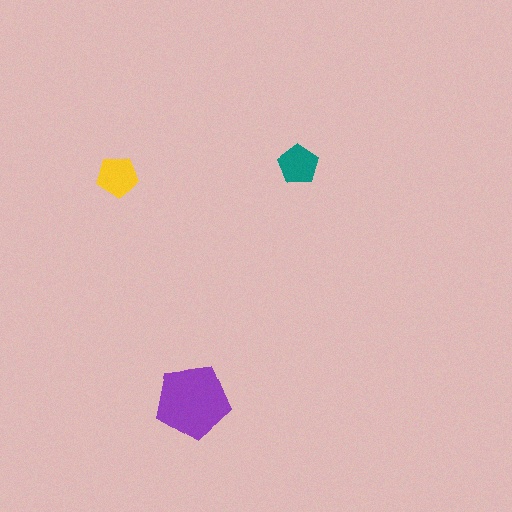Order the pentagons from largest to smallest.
the purple one, the yellow one, the teal one.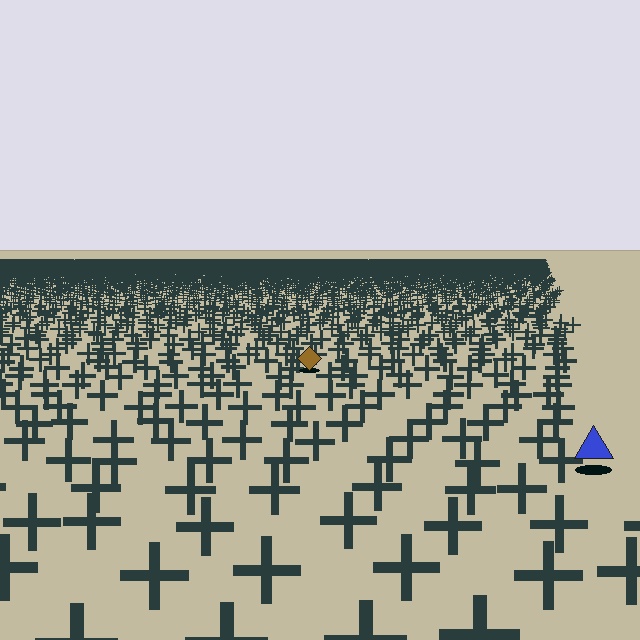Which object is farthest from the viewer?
The brown diamond is farthest from the viewer. It appears smaller and the ground texture around it is denser.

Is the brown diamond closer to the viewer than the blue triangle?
No. The blue triangle is closer — you can tell from the texture gradient: the ground texture is coarser near it.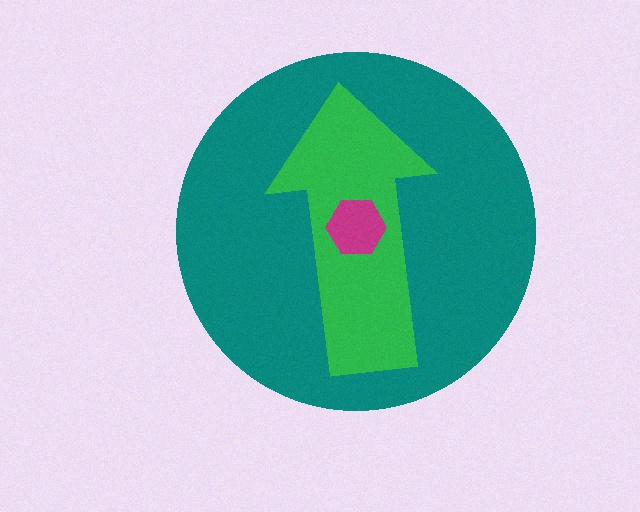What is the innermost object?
The magenta hexagon.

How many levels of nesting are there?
3.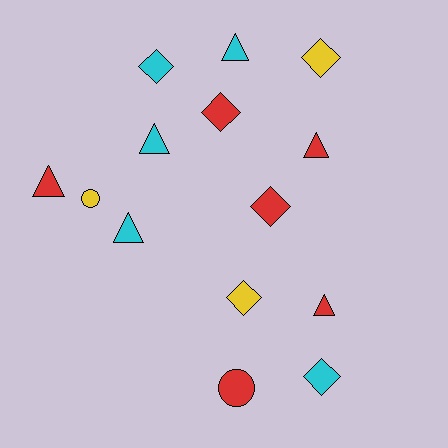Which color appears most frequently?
Red, with 6 objects.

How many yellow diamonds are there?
There are 2 yellow diamonds.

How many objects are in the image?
There are 14 objects.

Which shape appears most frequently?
Diamond, with 6 objects.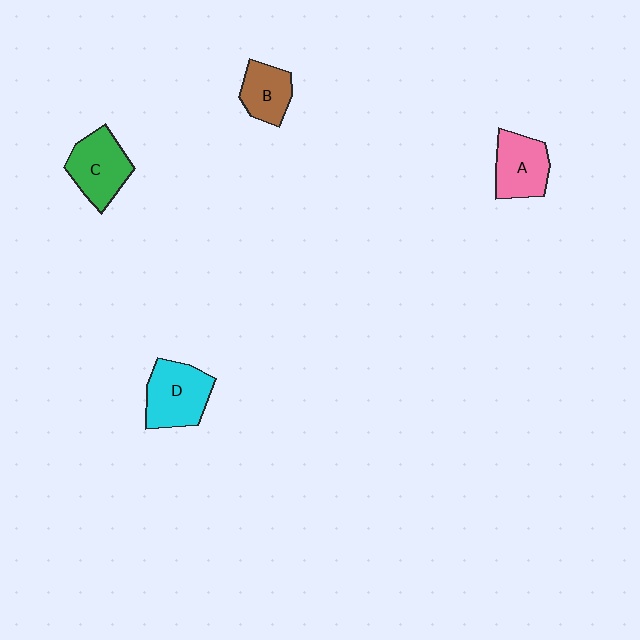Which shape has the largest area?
Shape D (cyan).